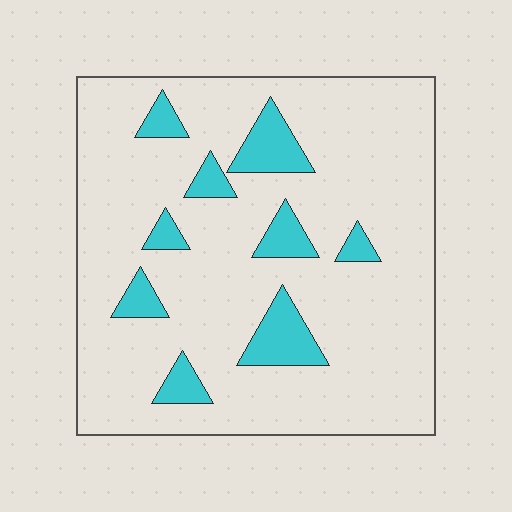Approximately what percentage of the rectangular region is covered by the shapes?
Approximately 15%.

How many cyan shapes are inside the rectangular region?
9.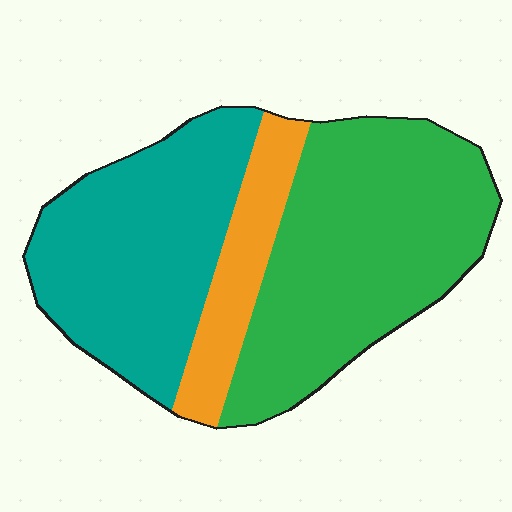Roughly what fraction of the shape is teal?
Teal covers roughly 40% of the shape.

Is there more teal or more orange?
Teal.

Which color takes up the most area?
Green, at roughly 45%.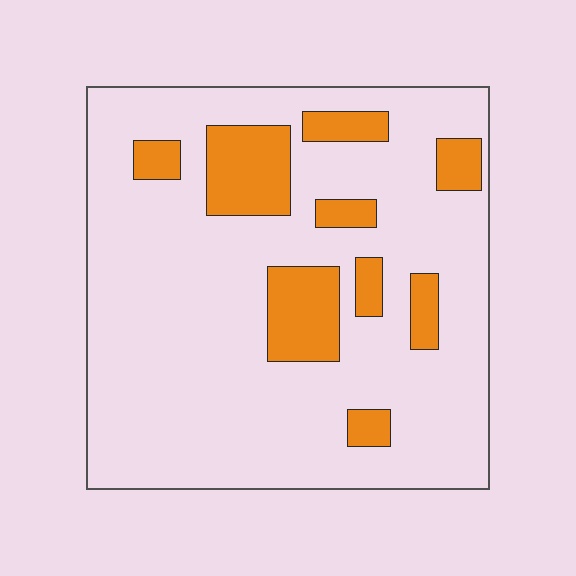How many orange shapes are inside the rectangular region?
9.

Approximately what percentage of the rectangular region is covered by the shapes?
Approximately 20%.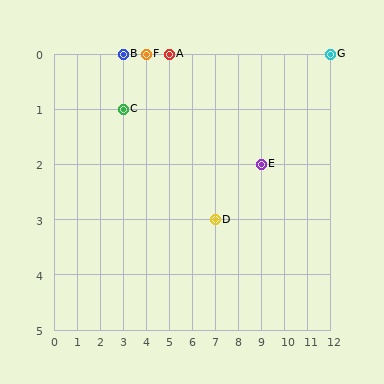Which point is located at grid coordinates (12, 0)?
Point G is at (12, 0).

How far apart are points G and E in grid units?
Points G and E are 3 columns and 2 rows apart (about 3.6 grid units diagonally).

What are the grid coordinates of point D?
Point D is at grid coordinates (7, 3).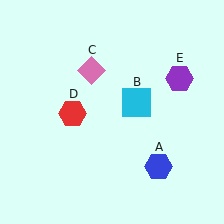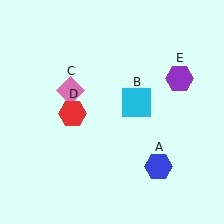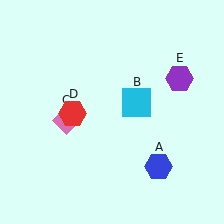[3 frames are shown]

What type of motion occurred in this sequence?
The pink diamond (object C) rotated counterclockwise around the center of the scene.